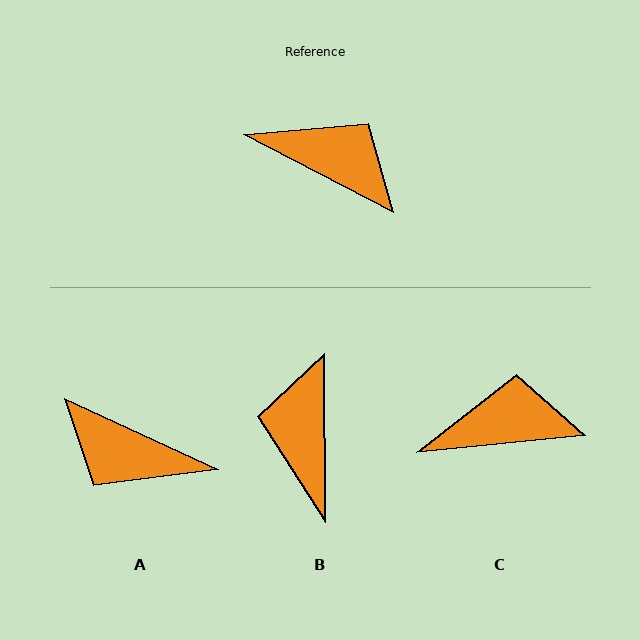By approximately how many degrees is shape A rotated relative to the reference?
Approximately 178 degrees clockwise.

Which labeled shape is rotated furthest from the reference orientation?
A, about 178 degrees away.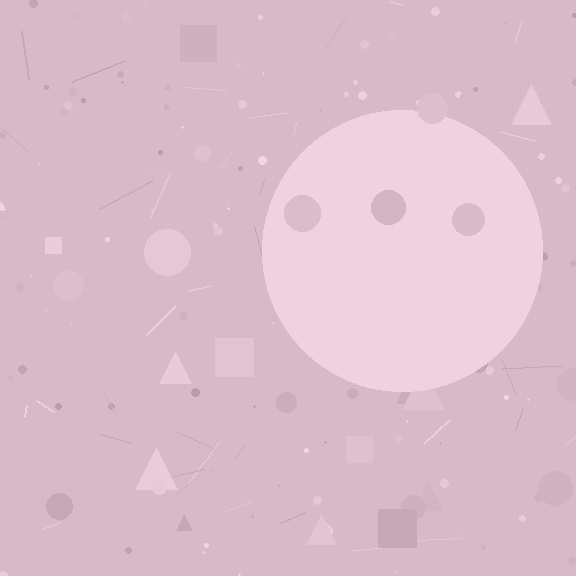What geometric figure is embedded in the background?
A circle is embedded in the background.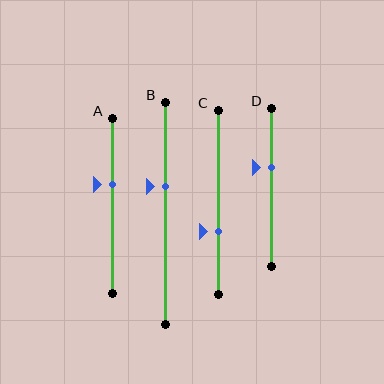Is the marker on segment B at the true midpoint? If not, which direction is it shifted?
No, the marker on segment B is shifted upward by about 12% of the segment length.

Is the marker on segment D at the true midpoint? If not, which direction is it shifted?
No, the marker on segment D is shifted upward by about 12% of the segment length.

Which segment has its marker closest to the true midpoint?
Segment B has its marker closest to the true midpoint.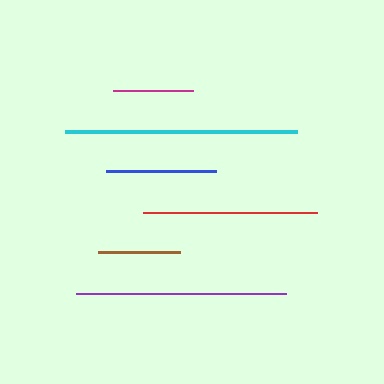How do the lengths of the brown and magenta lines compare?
The brown and magenta lines are approximately the same length.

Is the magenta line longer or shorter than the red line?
The red line is longer than the magenta line.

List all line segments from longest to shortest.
From longest to shortest: cyan, purple, red, blue, brown, magenta.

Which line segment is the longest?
The cyan line is the longest at approximately 233 pixels.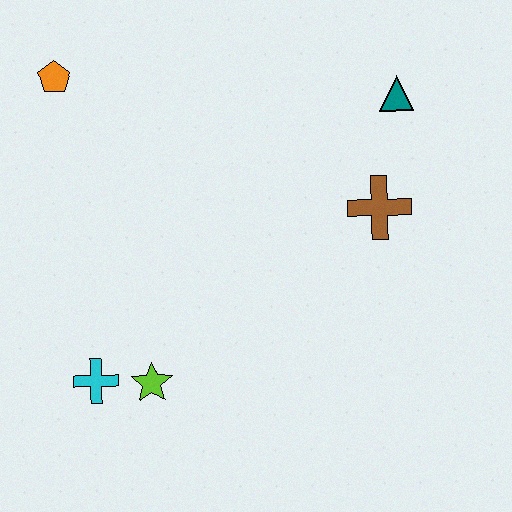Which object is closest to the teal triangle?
The brown cross is closest to the teal triangle.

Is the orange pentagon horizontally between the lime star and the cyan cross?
No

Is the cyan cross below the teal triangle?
Yes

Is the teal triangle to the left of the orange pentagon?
No